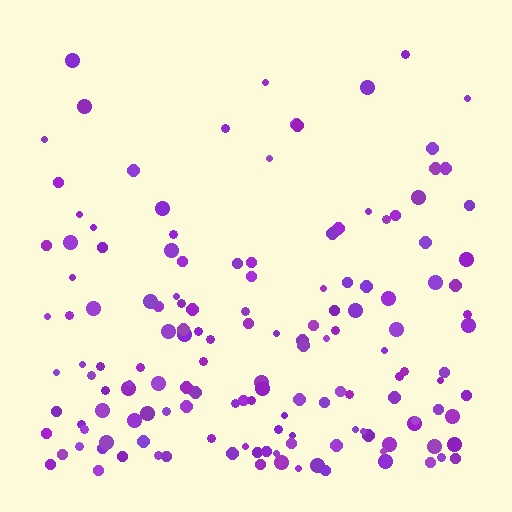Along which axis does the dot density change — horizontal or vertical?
Vertical.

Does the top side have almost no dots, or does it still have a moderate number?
Still a moderate number, just noticeably fewer than the bottom.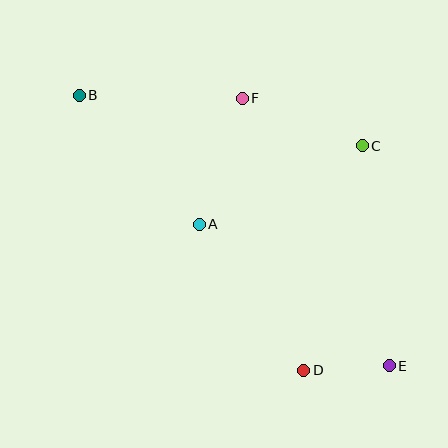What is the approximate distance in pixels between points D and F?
The distance between D and F is approximately 279 pixels.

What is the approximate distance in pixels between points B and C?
The distance between B and C is approximately 288 pixels.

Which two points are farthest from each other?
Points B and E are farthest from each other.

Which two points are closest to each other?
Points D and E are closest to each other.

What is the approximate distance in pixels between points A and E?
The distance between A and E is approximately 237 pixels.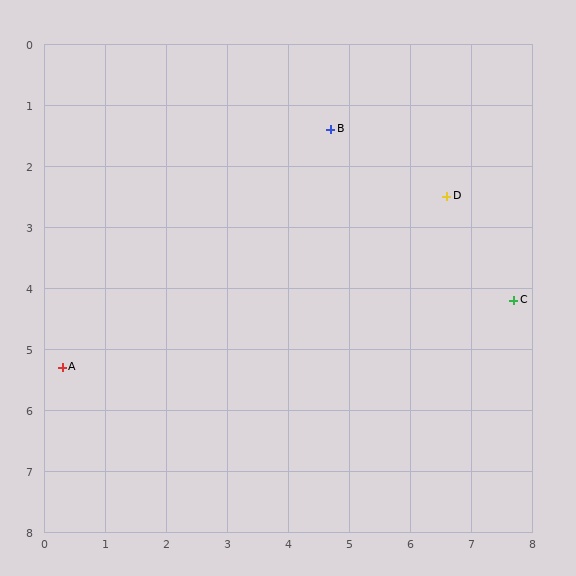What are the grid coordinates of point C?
Point C is at approximately (7.7, 4.2).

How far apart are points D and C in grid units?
Points D and C are about 2.0 grid units apart.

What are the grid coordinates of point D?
Point D is at approximately (6.6, 2.5).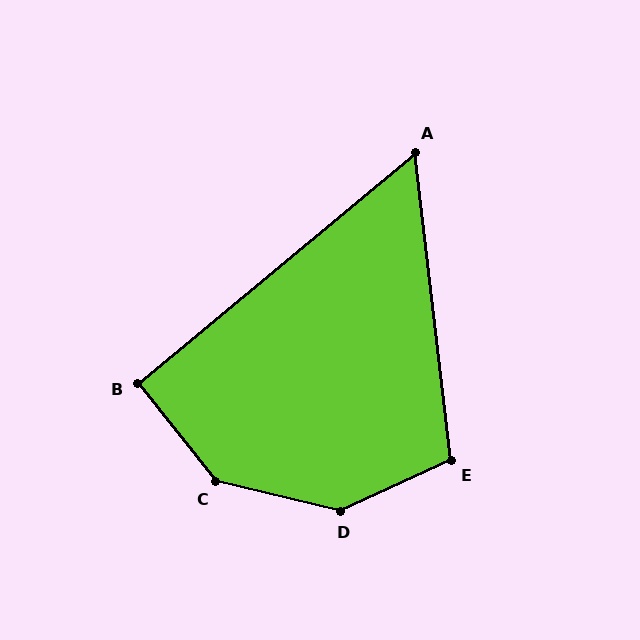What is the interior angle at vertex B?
Approximately 92 degrees (approximately right).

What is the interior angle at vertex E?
Approximately 108 degrees (obtuse).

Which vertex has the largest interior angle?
D, at approximately 142 degrees.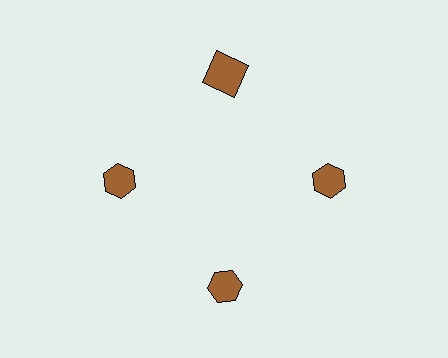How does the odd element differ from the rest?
It has a different shape: square instead of hexagon.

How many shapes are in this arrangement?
There are 4 shapes arranged in a ring pattern.